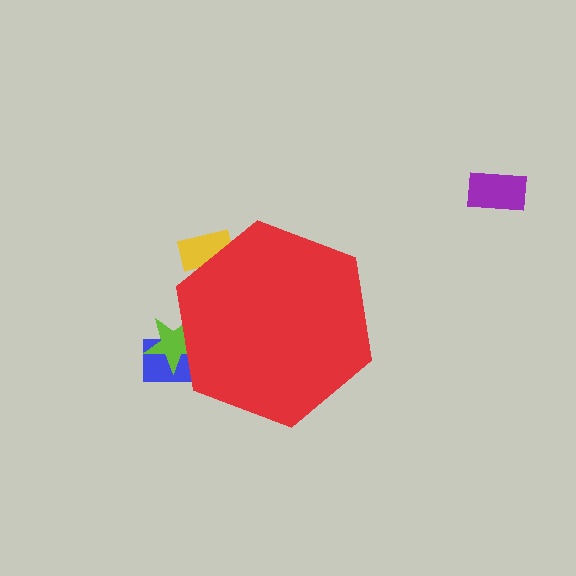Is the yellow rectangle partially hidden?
Yes, the yellow rectangle is partially hidden behind the red hexagon.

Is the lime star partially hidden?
Yes, the lime star is partially hidden behind the red hexagon.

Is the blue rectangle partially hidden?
Yes, the blue rectangle is partially hidden behind the red hexagon.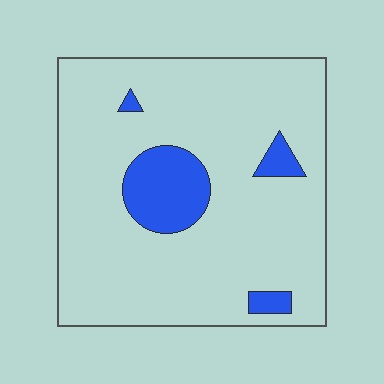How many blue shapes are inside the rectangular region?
4.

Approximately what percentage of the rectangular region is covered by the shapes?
Approximately 10%.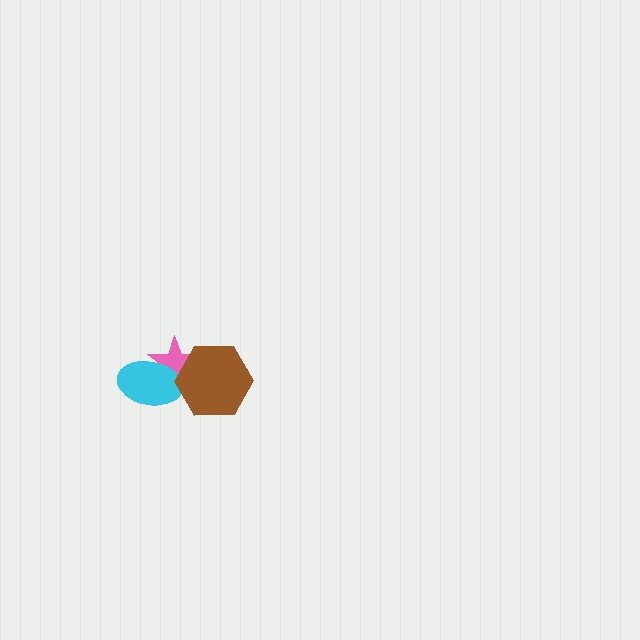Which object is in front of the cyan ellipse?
The brown hexagon is in front of the cyan ellipse.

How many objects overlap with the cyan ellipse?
2 objects overlap with the cyan ellipse.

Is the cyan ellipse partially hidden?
Yes, it is partially covered by another shape.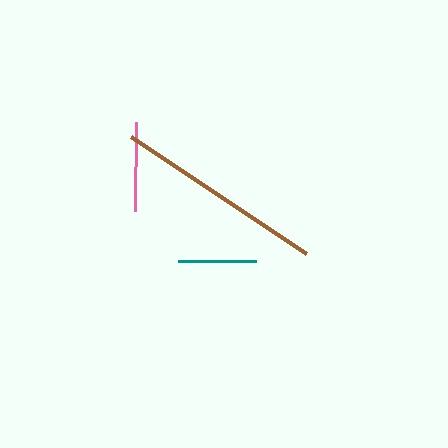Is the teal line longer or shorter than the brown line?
The brown line is longer than the teal line.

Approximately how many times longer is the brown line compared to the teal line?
The brown line is approximately 2.7 times the length of the teal line.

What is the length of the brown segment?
The brown segment is approximately 210 pixels long.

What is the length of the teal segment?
The teal segment is approximately 78 pixels long.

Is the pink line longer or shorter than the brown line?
The brown line is longer than the pink line.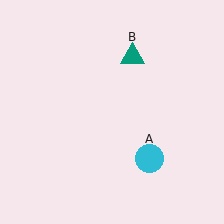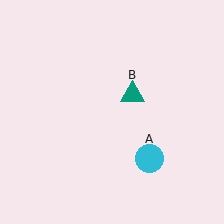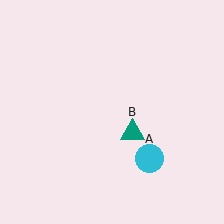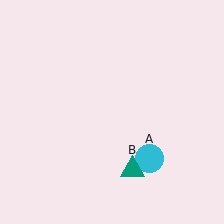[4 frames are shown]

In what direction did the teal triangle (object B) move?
The teal triangle (object B) moved down.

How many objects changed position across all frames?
1 object changed position: teal triangle (object B).